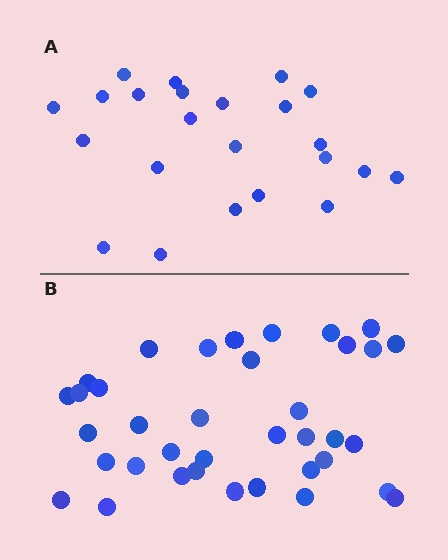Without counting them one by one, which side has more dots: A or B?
Region B (the bottom region) has more dots.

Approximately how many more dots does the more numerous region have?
Region B has approximately 15 more dots than region A.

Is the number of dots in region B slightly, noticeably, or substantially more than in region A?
Region B has substantially more. The ratio is roughly 1.6 to 1.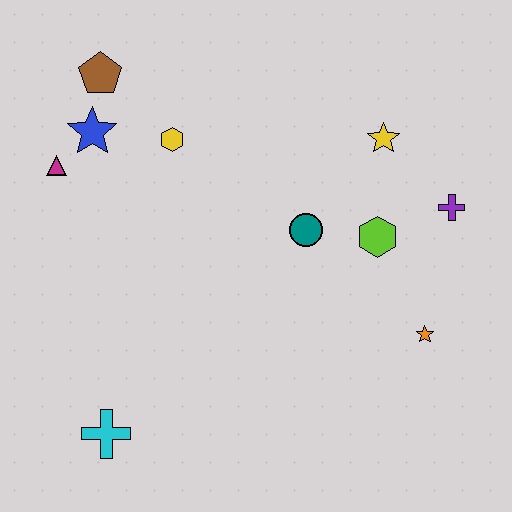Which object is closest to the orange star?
The lime hexagon is closest to the orange star.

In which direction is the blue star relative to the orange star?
The blue star is to the left of the orange star.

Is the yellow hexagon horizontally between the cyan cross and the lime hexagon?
Yes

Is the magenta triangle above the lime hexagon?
Yes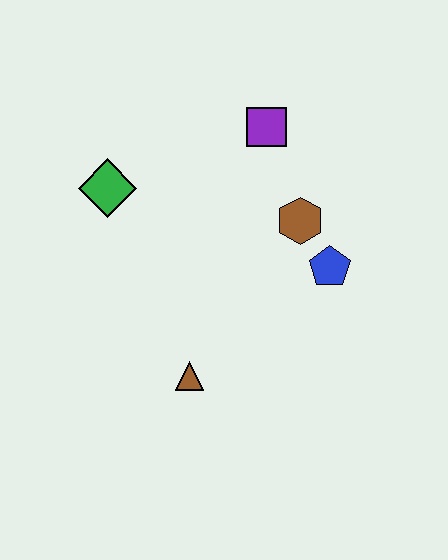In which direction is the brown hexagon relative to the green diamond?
The brown hexagon is to the right of the green diamond.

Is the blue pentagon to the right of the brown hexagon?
Yes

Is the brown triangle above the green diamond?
No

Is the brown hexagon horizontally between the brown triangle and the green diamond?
No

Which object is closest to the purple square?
The brown hexagon is closest to the purple square.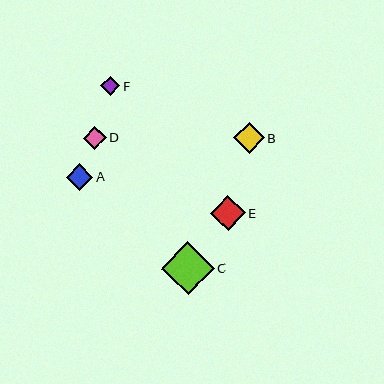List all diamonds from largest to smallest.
From largest to smallest: C, E, B, A, D, F.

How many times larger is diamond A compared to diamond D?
Diamond A is approximately 1.2 times the size of diamond D.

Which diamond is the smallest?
Diamond F is the smallest with a size of approximately 19 pixels.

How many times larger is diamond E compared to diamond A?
Diamond E is approximately 1.3 times the size of diamond A.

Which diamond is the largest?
Diamond C is the largest with a size of approximately 52 pixels.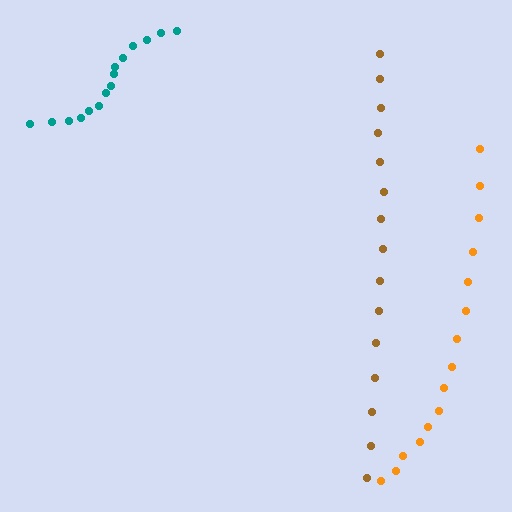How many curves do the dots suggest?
There are 3 distinct paths.